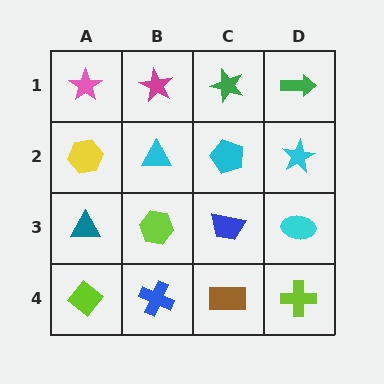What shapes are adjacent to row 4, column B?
A lime hexagon (row 3, column B), a lime diamond (row 4, column A), a brown rectangle (row 4, column C).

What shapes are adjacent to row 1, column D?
A cyan star (row 2, column D), a green star (row 1, column C).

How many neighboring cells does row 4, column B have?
3.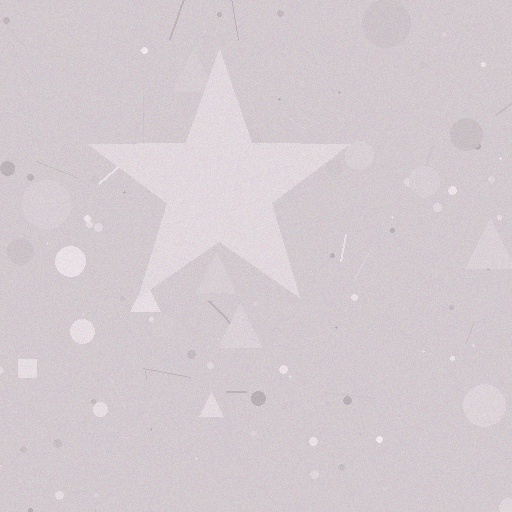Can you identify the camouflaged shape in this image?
The camouflaged shape is a star.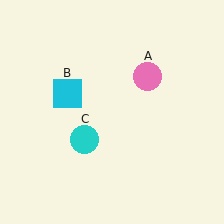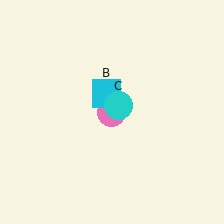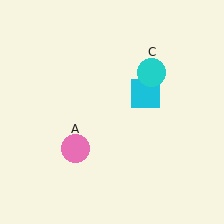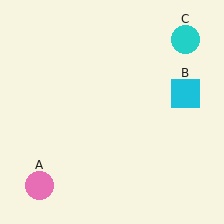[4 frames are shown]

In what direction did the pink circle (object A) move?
The pink circle (object A) moved down and to the left.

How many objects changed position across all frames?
3 objects changed position: pink circle (object A), cyan square (object B), cyan circle (object C).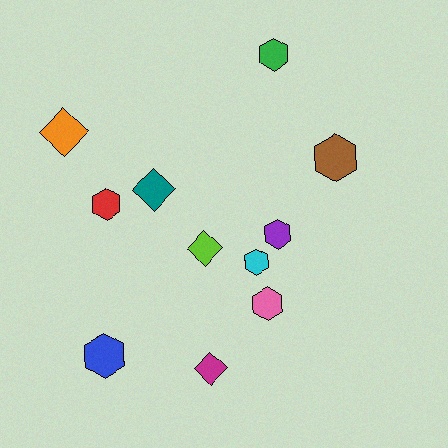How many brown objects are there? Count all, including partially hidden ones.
There is 1 brown object.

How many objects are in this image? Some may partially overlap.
There are 11 objects.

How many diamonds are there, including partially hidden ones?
There are 4 diamonds.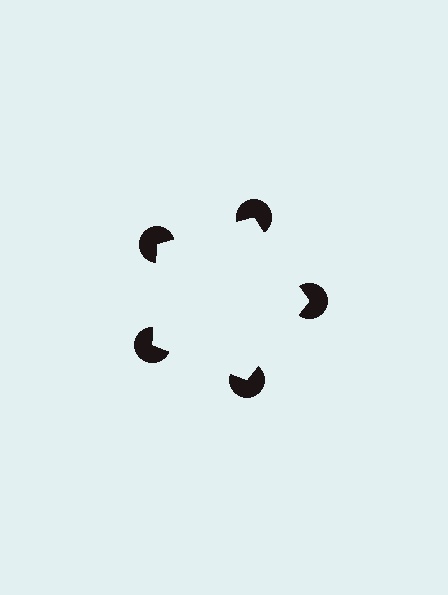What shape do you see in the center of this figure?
An illusory pentagon — its edges are inferred from the aligned wedge cuts in the pac-man discs, not physically drawn.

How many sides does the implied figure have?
5 sides.